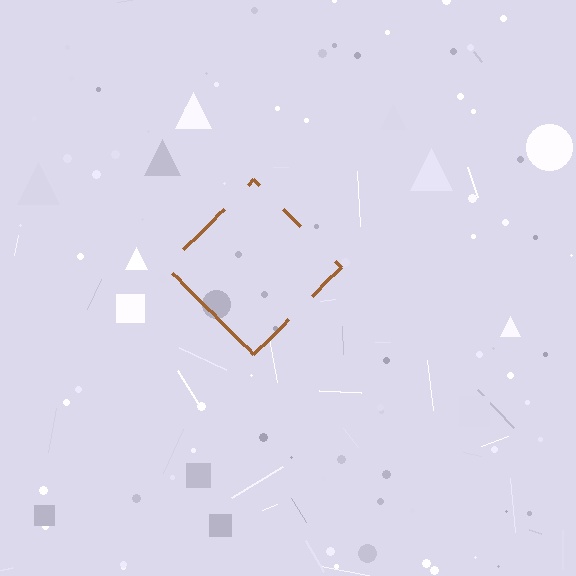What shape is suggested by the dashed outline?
The dashed outline suggests a diamond.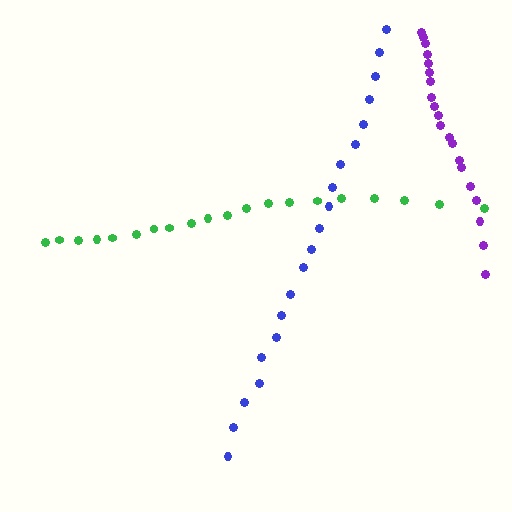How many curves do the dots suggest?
There are 3 distinct paths.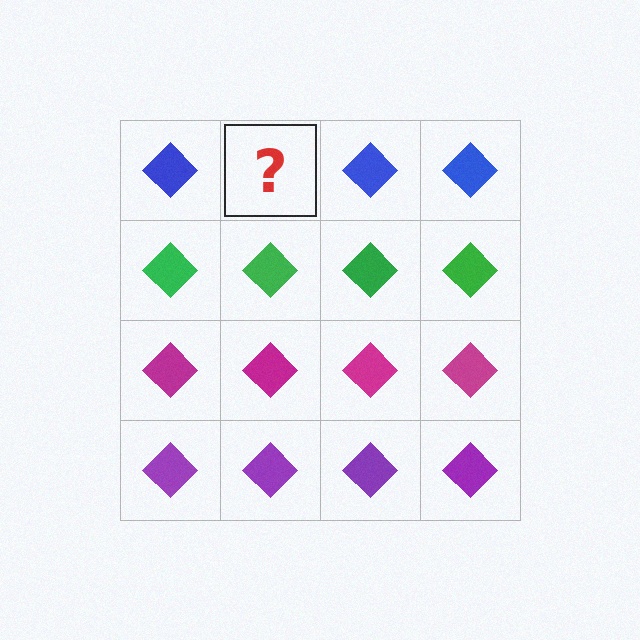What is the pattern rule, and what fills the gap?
The rule is that each row has a consistent color. The gap should be filled with a blue diamond.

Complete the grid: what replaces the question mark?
The question mark should be replaced with a blue diamond.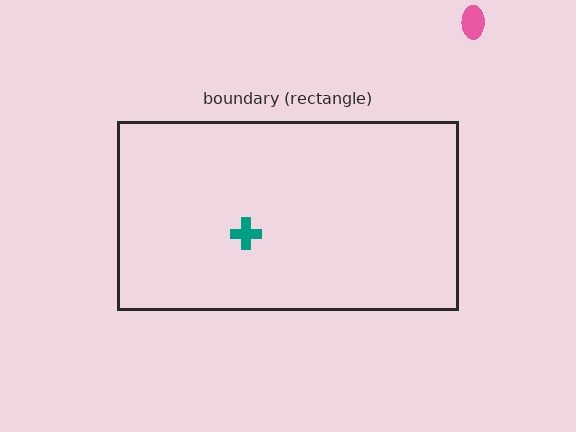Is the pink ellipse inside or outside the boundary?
Outside.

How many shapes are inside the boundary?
1 inside, 1 outside.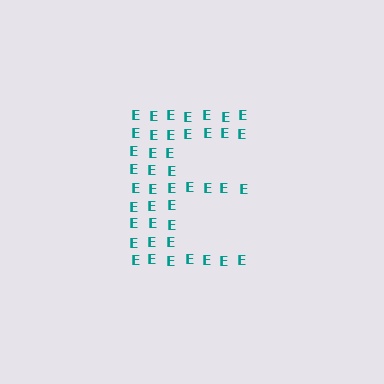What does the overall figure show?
The overall figure shows the letter E.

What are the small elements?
The small elements are letter E's.